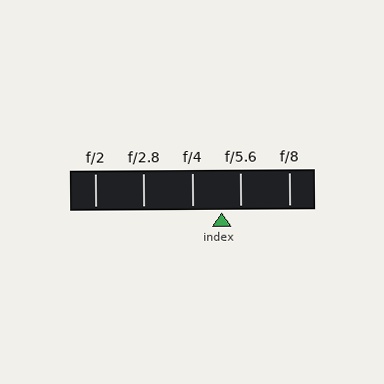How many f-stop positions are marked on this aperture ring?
There are 5 f-stop positions marked.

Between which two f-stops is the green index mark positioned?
The index mark is between f/4 and f/5.6.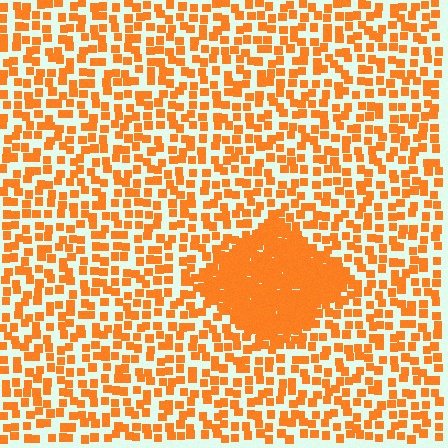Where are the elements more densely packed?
The elements are more densely packed inside the diamond boundary.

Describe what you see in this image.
The image contains small orange elements arranged at two different densities. A diamond-shaped region is visible where the elements are more densely packed than the surrounding area.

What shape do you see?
I see a diamond.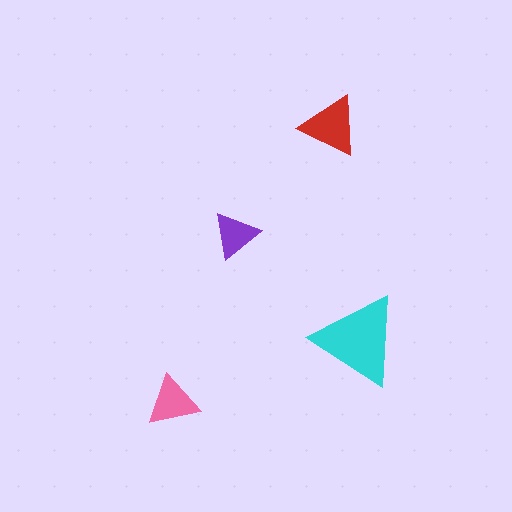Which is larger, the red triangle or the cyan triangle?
The cyan one.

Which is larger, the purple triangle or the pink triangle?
The pink one.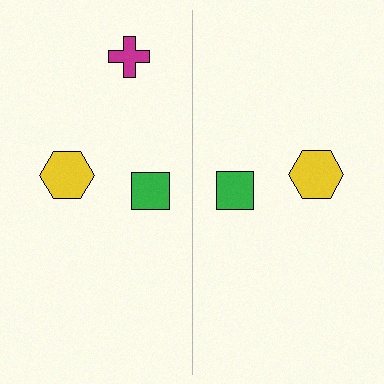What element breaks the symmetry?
A magenta cross is missing from the right side.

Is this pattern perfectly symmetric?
No, the pattern is not perfectly symmetric. A magenta cross is missing from the right side.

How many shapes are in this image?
There are 5 shapes in this image.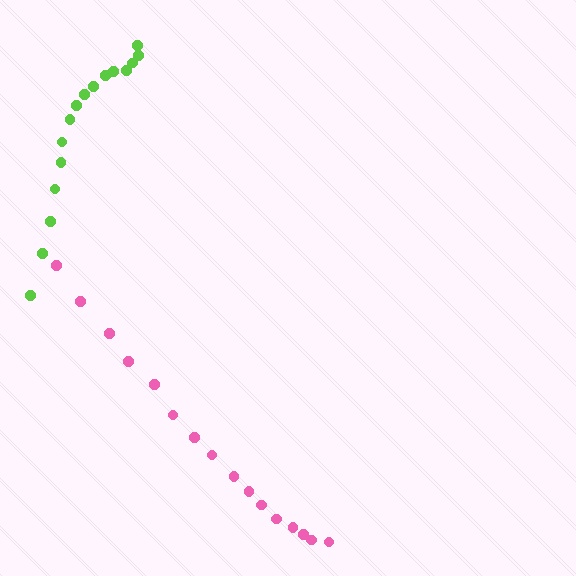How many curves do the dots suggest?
There are 2 distinct paths.